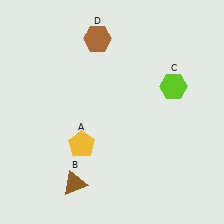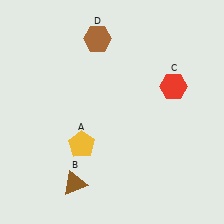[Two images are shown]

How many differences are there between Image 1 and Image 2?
There is 1 difference between the two images.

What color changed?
The hexagon (C) changed from lime in Image 1 to red in Image 2.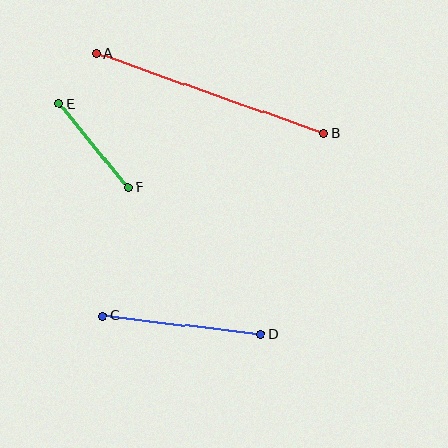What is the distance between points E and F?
The distance is approximately 108 pixels.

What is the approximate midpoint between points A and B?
The midpoint is at approximately (210, 93) pixels.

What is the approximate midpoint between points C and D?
The midpoint is at approximately (182, 325) pixels.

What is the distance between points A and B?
The distance is approximately 241 pixels.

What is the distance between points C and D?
The distance is approximately 159 pixels.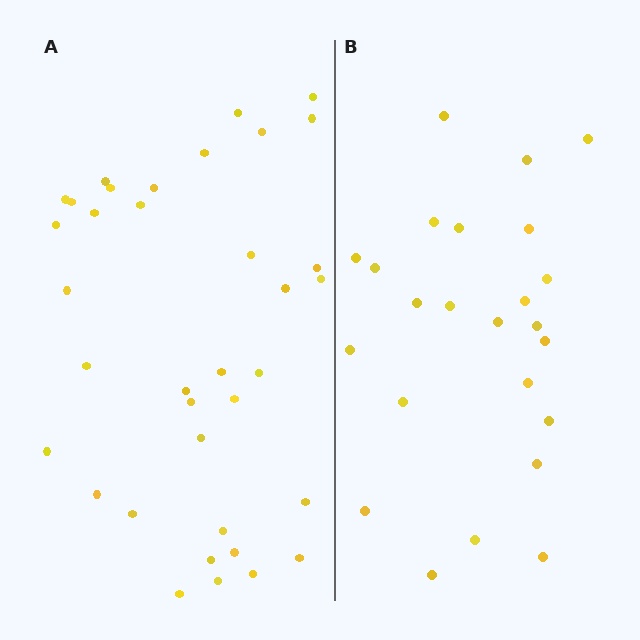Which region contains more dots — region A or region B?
Region A (the left region) has more dots.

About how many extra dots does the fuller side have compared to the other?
Region A has roughly 12 or so more dots than region B.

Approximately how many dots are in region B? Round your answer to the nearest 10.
About 20 dots. (The exact count is 24, which rounds to 20.)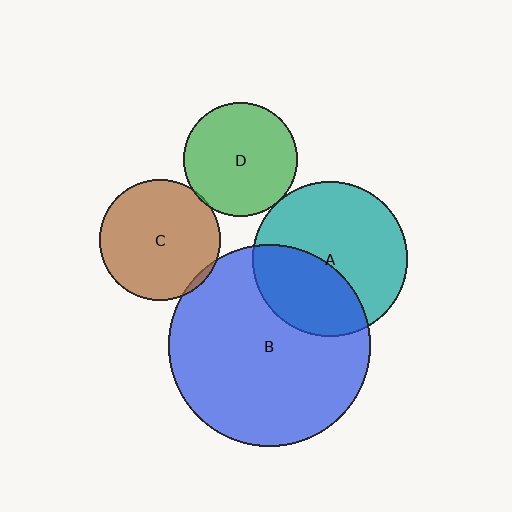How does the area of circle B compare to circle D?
Approximately 3.1 times.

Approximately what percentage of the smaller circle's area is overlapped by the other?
Approximately 40%.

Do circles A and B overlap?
Yes.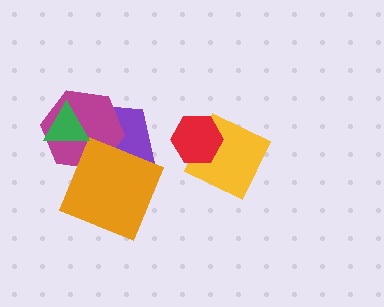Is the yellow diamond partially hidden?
Yes, it is partially covered by another shape.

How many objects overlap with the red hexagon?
1 object overlaps with the red hexagon.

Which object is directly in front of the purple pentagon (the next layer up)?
The magenta hexagon is directly in front of the purple pentagon.